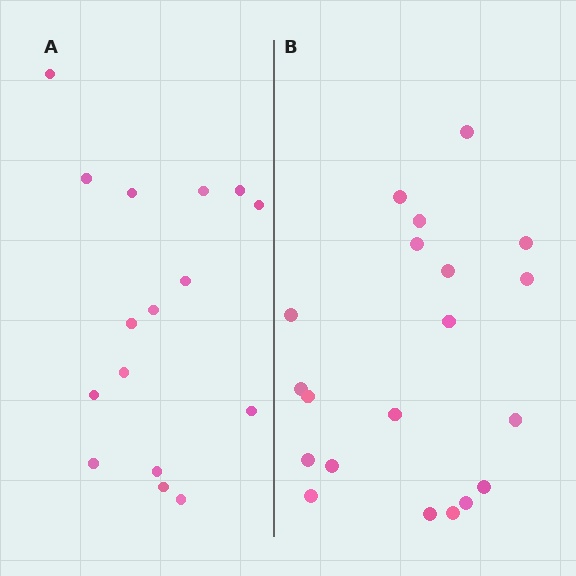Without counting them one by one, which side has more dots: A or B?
Region B (the right region) has more dots.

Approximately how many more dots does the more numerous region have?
Region B has about 4 more dots than region A.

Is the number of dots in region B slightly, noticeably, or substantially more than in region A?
Region B has noticeably more, but not dramatically so. The ratio is roughly 1.2 to 1.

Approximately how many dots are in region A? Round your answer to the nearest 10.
About 20 dots. (The exact count is 16, which rounds to 20.)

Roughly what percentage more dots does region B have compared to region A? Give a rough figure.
About 25% more.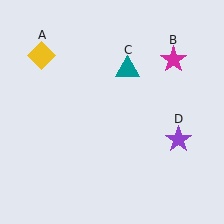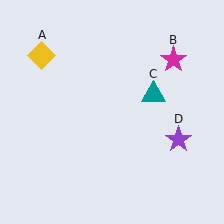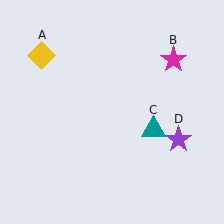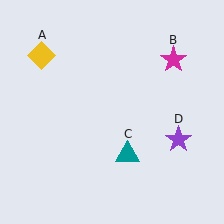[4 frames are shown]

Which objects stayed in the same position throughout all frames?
Yellow diamond (object A) and magenta star (object B) and purple star (object D) remained stationary.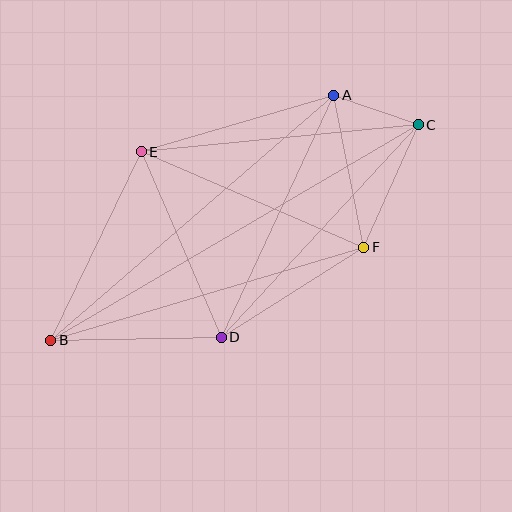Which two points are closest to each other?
Points A and C are closest to each other.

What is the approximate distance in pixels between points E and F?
The distance between E and F is approximately 242 pixels.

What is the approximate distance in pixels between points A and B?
The distance between A and B is approximately 375 pixels.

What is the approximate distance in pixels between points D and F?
The distance between D and F is approximately 168 pixels.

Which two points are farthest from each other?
Points B and C are farthest from each other.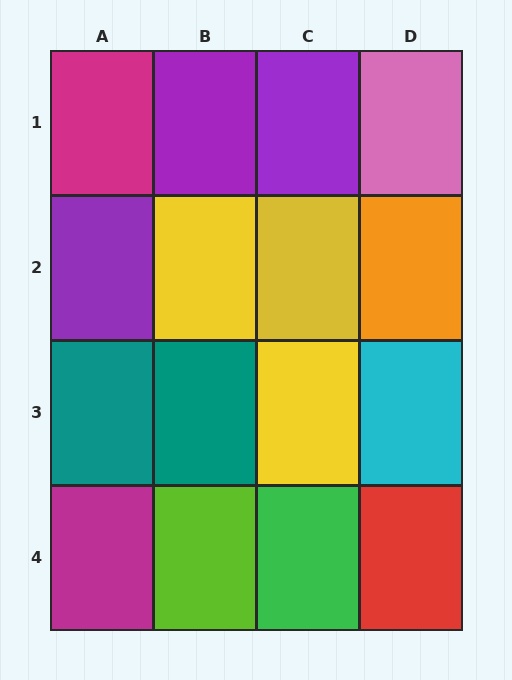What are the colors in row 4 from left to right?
Magenta, lime, green, red.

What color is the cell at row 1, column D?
Pink.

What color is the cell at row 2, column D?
Orange.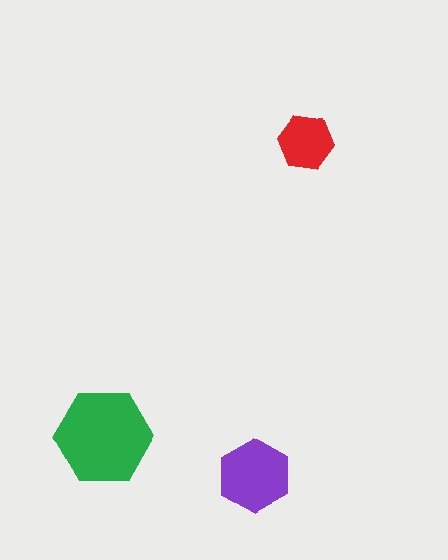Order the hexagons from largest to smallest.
the green one, the purple one, the red one.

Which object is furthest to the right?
The red hexagon is rightmost.